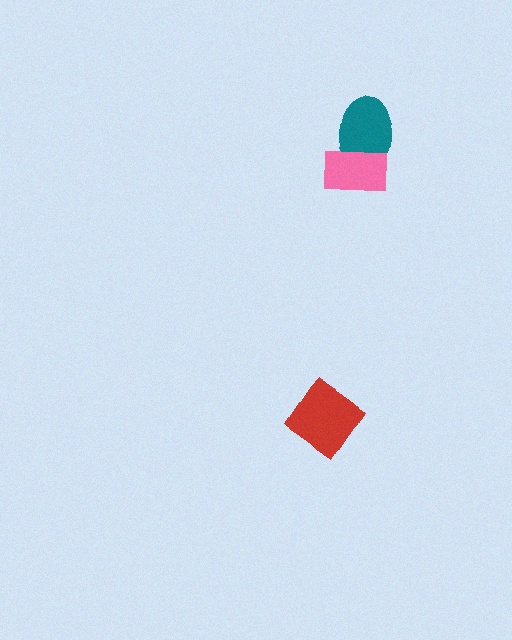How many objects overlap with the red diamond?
0 objects overlap with the red diamond.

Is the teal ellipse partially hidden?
Yes, it is partially covered by another shape.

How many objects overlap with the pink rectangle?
1 object overlaps with the pink rectangle.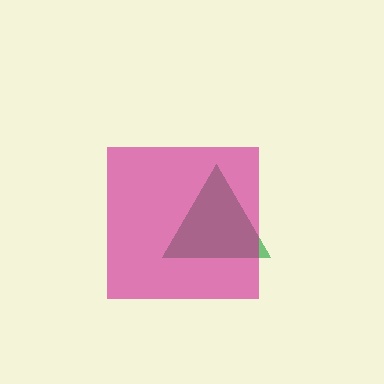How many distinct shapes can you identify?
There are 2 distinct shapes: a green triangle, a magenta square.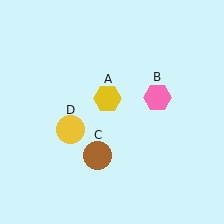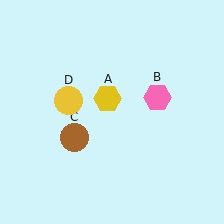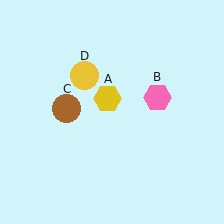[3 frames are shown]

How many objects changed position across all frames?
2 objects changed position: brown circle (object C), yellow circle (object D).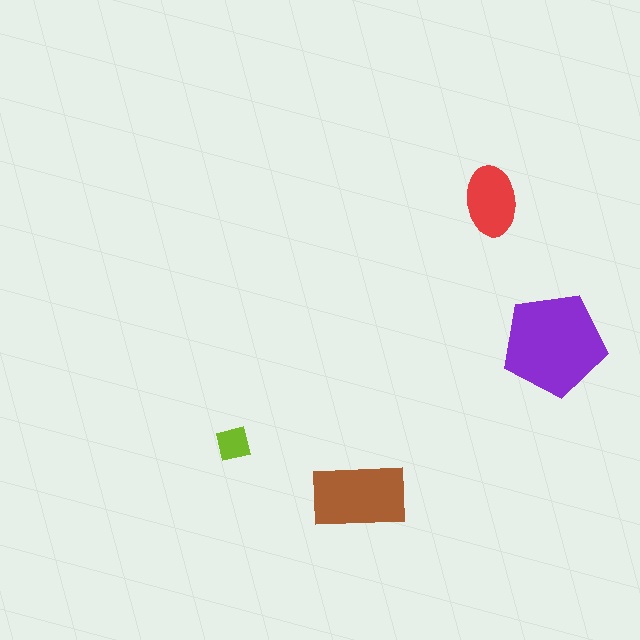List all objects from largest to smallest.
The purple pentagon, the brown rectangle, the red ellipse, the lime square.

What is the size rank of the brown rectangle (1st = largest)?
2nd.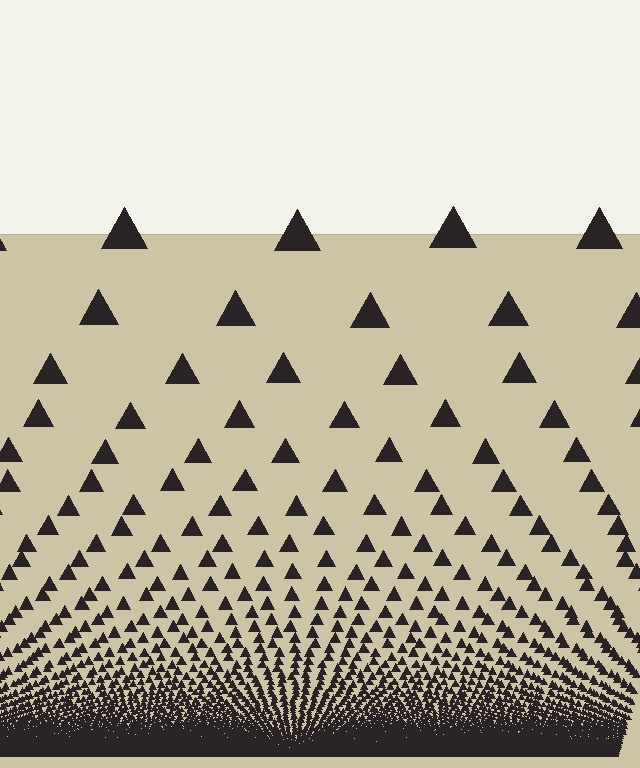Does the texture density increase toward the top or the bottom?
Density increases toward the bottom.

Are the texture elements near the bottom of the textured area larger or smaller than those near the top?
Smaller. The gradient is inverted — elements near the bottom are smaller and denser.